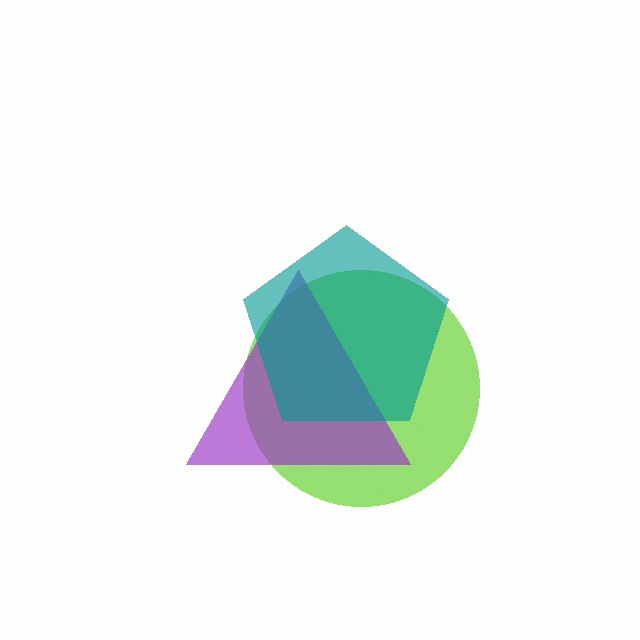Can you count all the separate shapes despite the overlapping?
Yes, there are 3 separate shapes.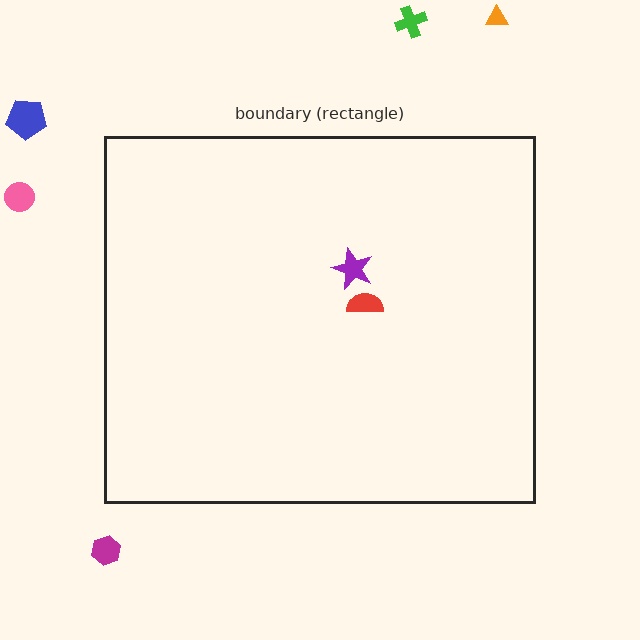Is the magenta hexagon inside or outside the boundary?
Outside.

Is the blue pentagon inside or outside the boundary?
Outside.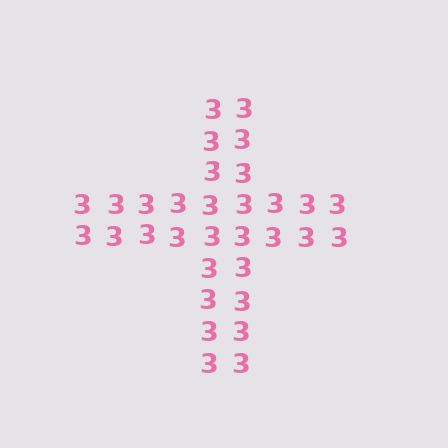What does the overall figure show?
The overall figure shows a cross.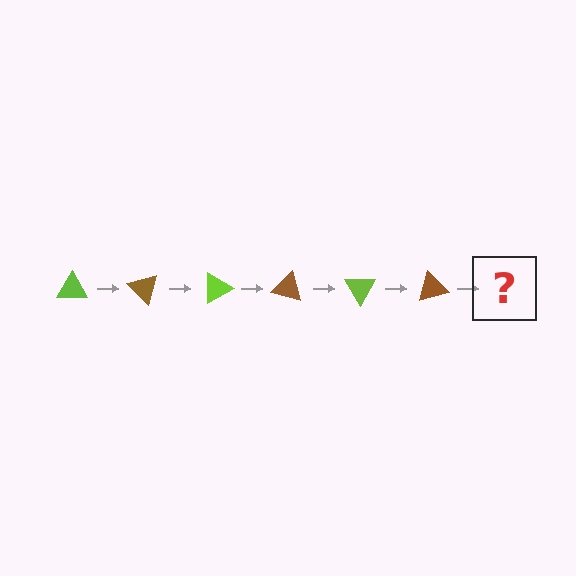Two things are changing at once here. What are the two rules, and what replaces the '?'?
The two rules are that it rotates 45 degrees each step and the color cycles through lime and brown. The '?' should be a lime triangle, rotated 270 degrees from the start.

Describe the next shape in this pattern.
It should be a lime triangle, rotated 270 degrees from the start.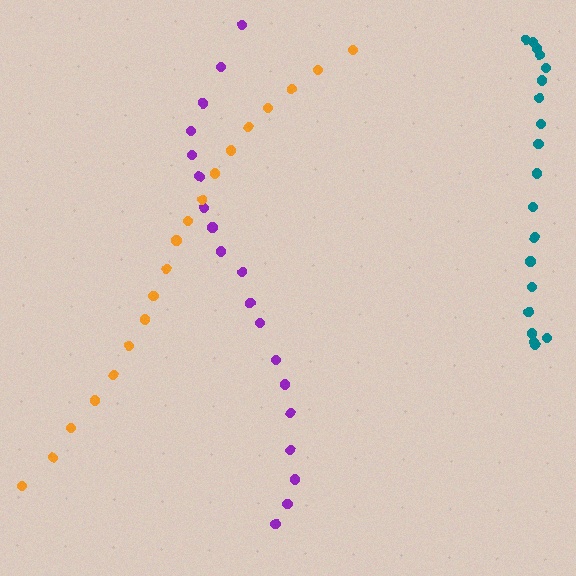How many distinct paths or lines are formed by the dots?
There are 3 distinct paths.